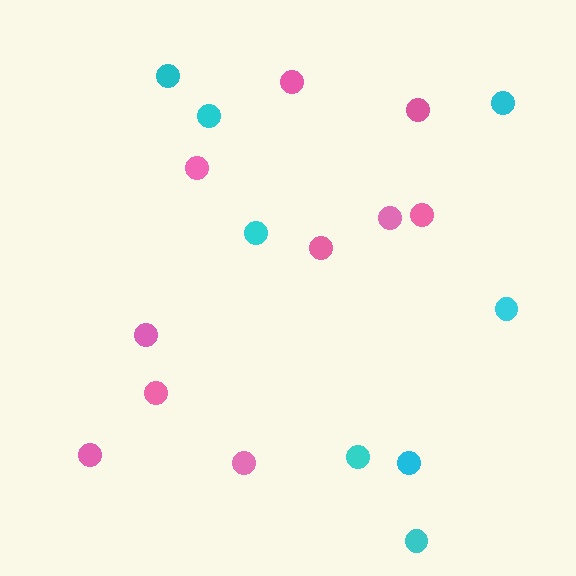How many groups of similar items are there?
There are 2 groups: one group of pink circles (10) and one group of cyan circles (8).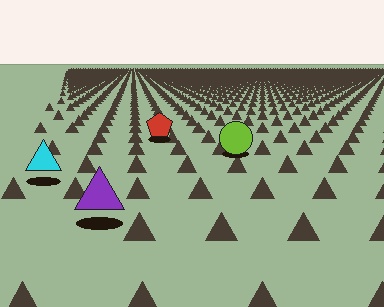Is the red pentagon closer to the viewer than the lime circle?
No. The lime circle is closer — you can tell from the texture gradient: the ground texture is coarser near it.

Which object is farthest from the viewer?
The red pentagon is farthest from the viewer. It appears smaller and the ground texture around it is denser.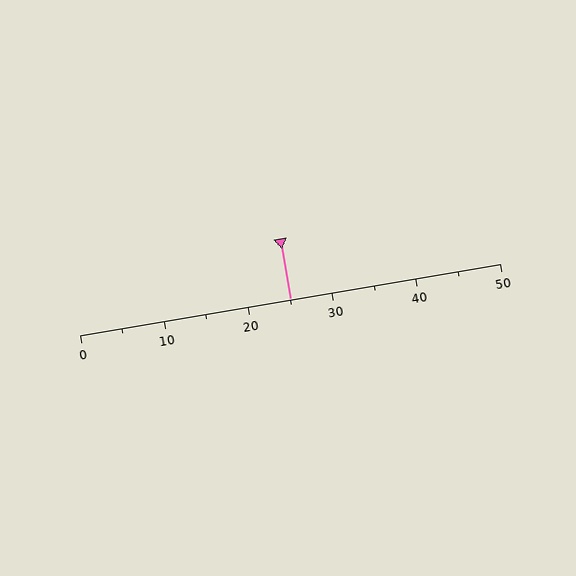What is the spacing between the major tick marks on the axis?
The major ticks are spaced 10 apart.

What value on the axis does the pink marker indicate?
The marker indicates approximately 25.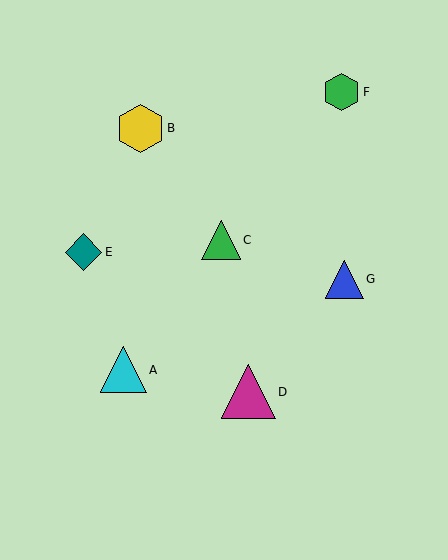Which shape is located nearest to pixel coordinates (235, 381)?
The magenta triangle (labeled D) at (248, 392) is nearest to that location.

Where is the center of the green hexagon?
The center of the green hexagon is at (341, 92).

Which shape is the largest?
The magenta triangle (labeled D) is the largest.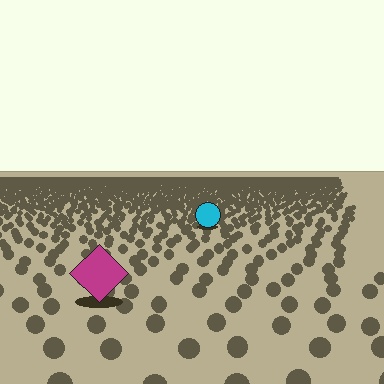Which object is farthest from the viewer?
The cyan circle is farthest from the viewer. It appears smaller and the ground texture around it is denser.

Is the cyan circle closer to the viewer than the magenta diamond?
No. The magenta diamond is closer — you can tell from the texture gradient: the ground texture is coarser near it.